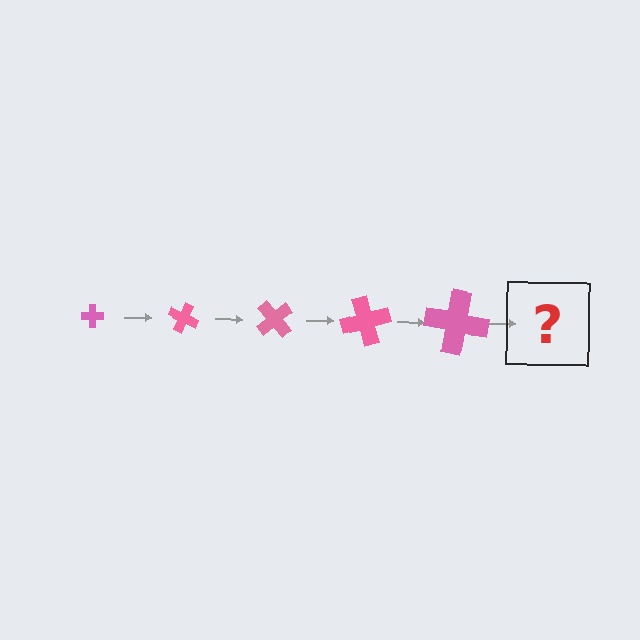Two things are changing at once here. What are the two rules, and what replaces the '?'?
The two rules are that the cross grows larger each step and it rotates 25 degrees each step. The '?' should be a cross, larger than the previous one and rotated 125 degrees from the start.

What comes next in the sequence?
The next element should be a cross, larger than the previous one and rotated 125 degrees from the start.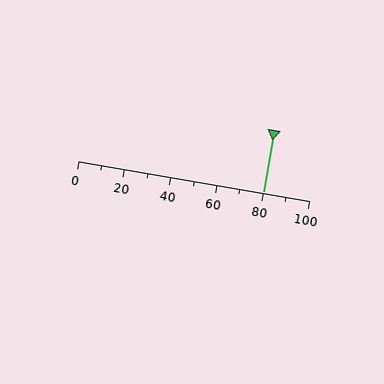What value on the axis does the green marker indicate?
The marker indicates approximately 80.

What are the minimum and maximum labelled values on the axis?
The axis runs from 0 to 100.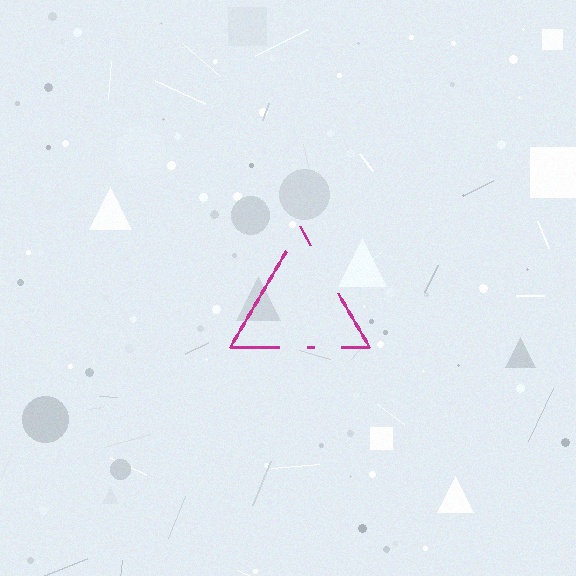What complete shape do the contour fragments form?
The contour fragments form a triangle.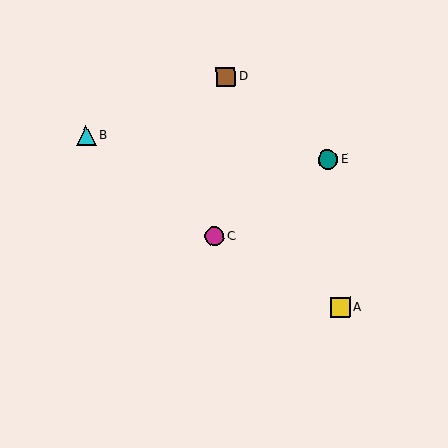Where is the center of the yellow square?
The center of the yellow square is at (340, 307).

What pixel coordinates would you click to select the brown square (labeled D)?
Click at (226, 77) to select the brown square D.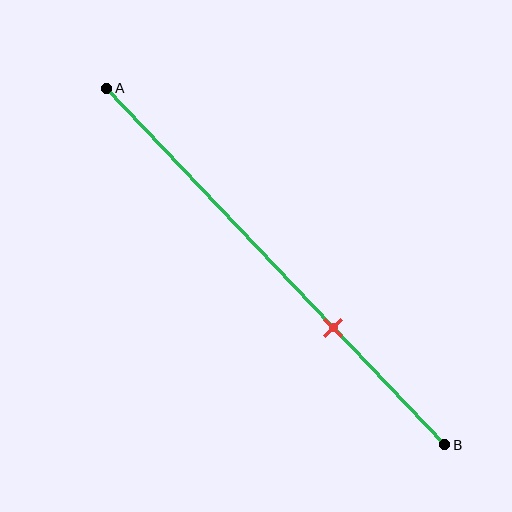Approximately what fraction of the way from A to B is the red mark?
The red mark is approximately 65% of the way from A to B.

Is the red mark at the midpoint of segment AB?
No, the mark is at about 65% from A, not at the 50% midpoint.